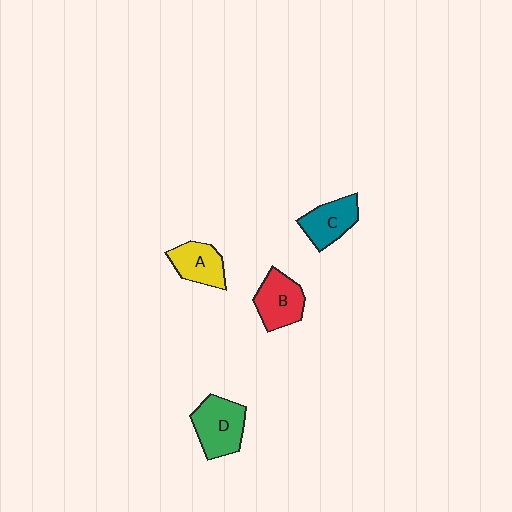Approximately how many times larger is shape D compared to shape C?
Approximately 1.3 times.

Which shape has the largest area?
Shape D (green).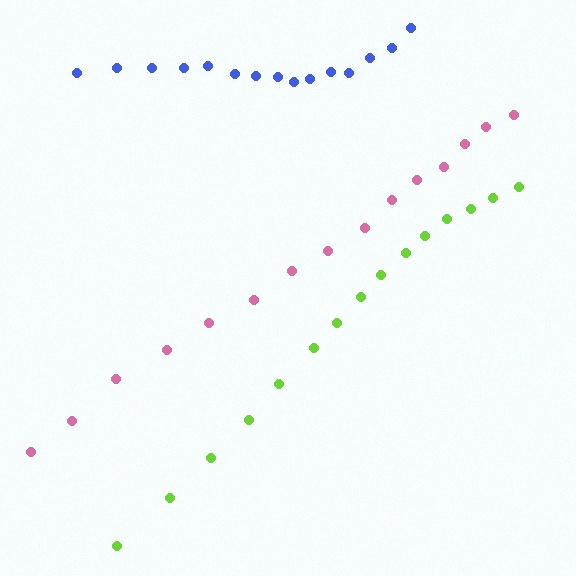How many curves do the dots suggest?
There are 3 distinct paths.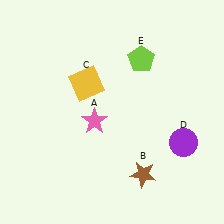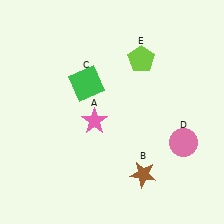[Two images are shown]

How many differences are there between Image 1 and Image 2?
There are 2 differences between the two images.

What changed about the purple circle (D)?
In Image 1, D is purple. In Image 2, it changed to pink.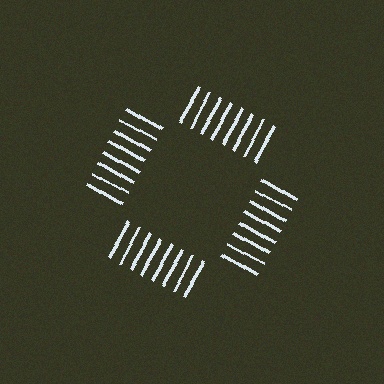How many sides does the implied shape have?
4 sides — the line-ends trace a square.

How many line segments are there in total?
32 — 8 along each of the 4 edges.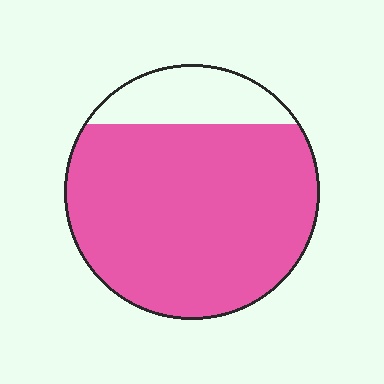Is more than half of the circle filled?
Yes.